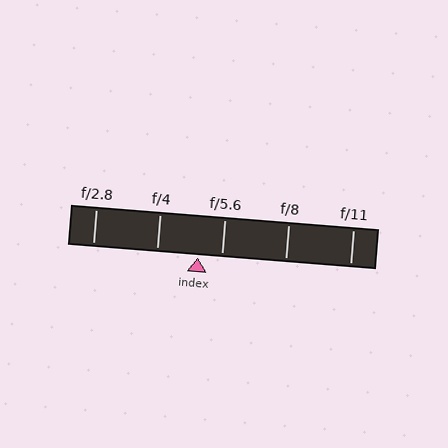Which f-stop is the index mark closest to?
The index mark is closest to f/5.6.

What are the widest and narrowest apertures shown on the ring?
The widest aperture shown is f/2.8 and the narrowest is f/11.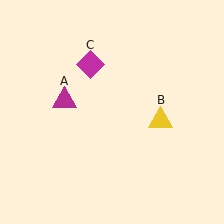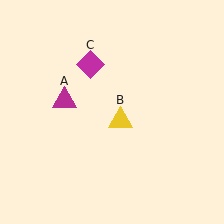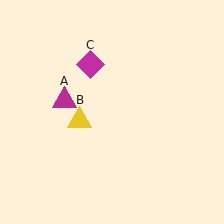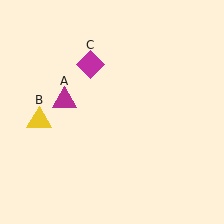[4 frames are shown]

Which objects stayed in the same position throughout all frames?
Magenta triangle (object A) and magenta diamond (object C) remained stationary.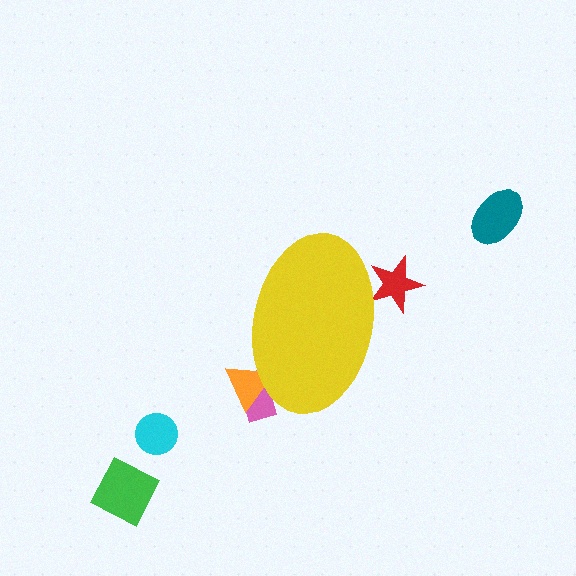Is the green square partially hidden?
No, the green square is fully visible.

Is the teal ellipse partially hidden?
No, the teal ellipse is fully visible.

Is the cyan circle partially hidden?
No, the cyan circle is fully visible.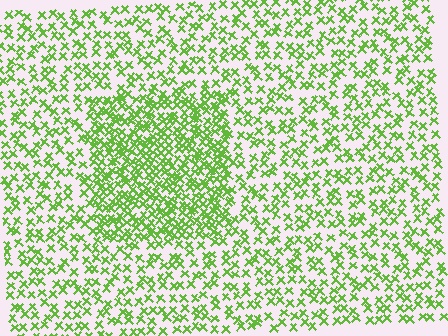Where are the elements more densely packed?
The elements are more densely packed inside the rectangle boundary.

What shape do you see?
I see a rectangle.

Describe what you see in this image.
The image contains small lime elements arranged at two different densities. A rectangle-shaped region is visible where the elements are more densely packed than the surrounding area.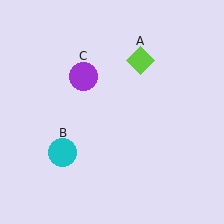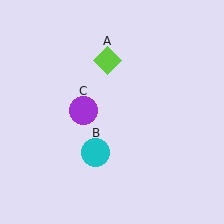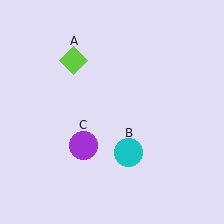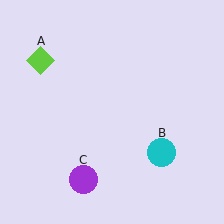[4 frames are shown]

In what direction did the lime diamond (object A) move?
The lime diamond (object A) moved left.